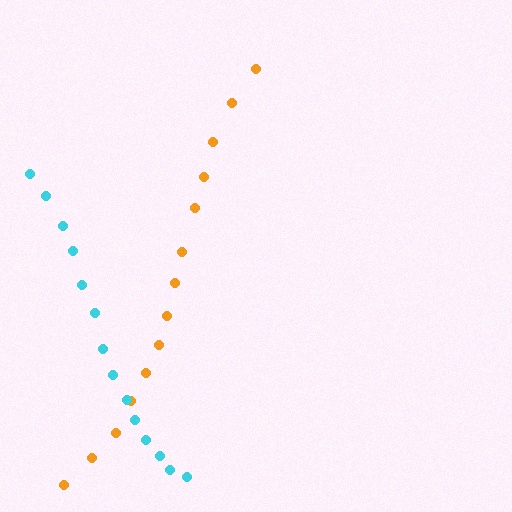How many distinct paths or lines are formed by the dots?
There are 2 distinct paths.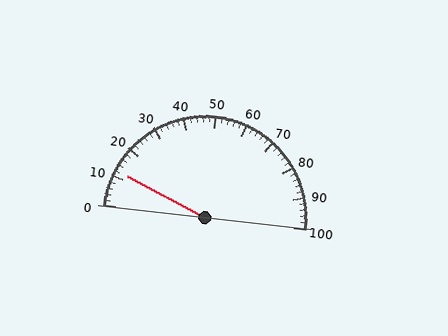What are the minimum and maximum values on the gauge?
The gauge ranges from 0 to 100.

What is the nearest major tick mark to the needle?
The nearest major tick mark is 10.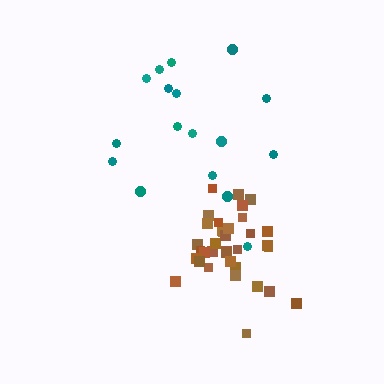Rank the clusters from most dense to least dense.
brown, teal.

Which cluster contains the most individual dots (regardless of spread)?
Brown (35).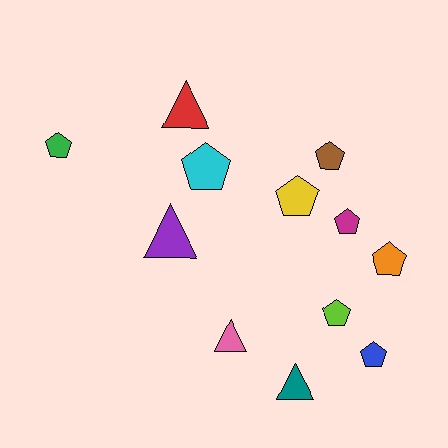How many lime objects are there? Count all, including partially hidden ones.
There is 1 lime object.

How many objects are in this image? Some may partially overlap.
There are 12 objects.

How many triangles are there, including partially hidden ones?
There are 4 triangles.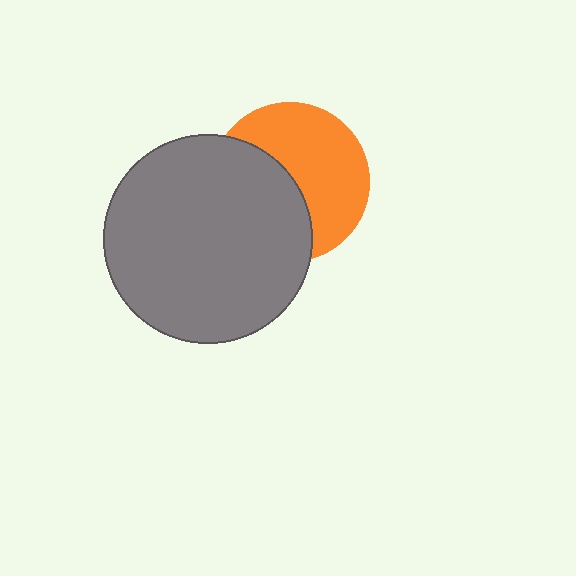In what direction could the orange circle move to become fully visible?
The orange circle could move right. That would shift it out from behind the gray circle entirely.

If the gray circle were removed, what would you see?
You would see the complete orange circle.